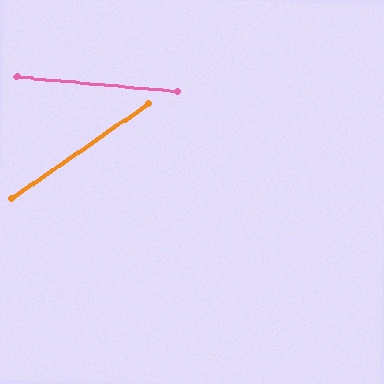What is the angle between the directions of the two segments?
Approximately 40 degrees.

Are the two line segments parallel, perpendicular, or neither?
Neither parallel nor perpendicular — they differ by about 40°.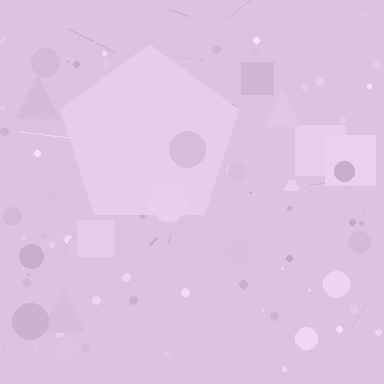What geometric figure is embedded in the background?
A pentagon is embedded in the background.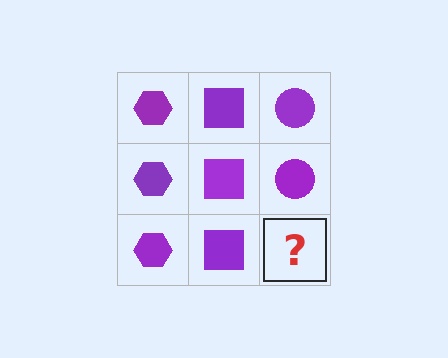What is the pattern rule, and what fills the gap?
The rule is that each column has a consistent shape. The gap should be filled with a purple circle.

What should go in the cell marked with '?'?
The missing cell should contain a purple circle.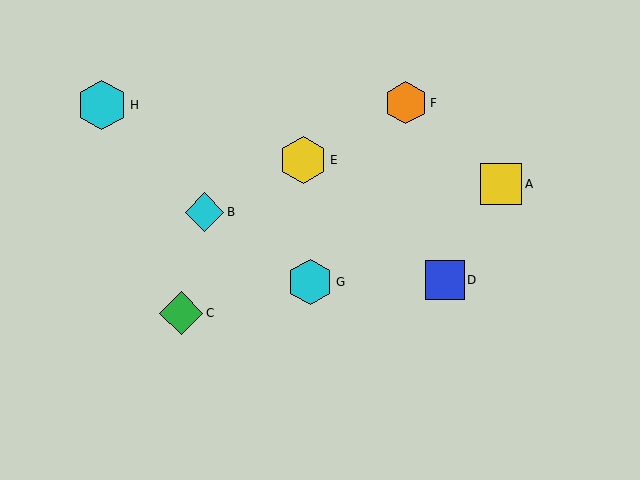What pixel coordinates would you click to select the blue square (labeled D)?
Click at (445, 280) to select the blue square D.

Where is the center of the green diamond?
The center of the green diamond is at (181, 313).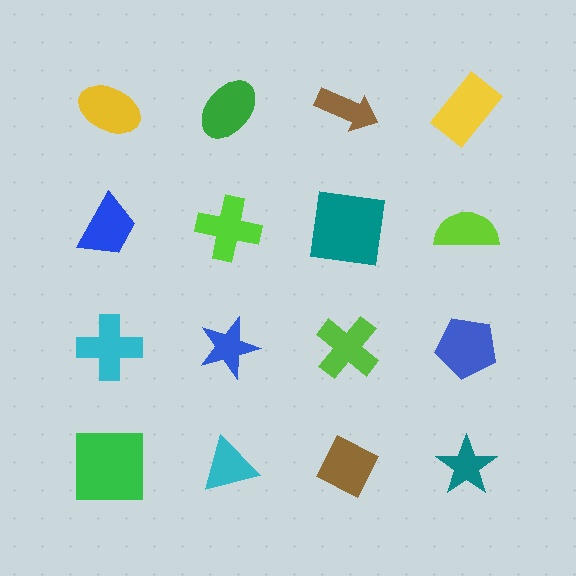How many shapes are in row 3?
4 shapes.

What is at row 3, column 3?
A lime cross.